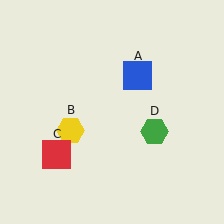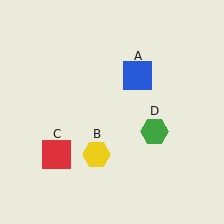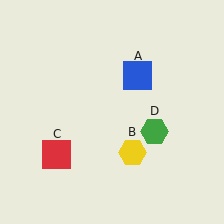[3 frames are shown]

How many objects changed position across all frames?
1 object changed position: yellow hexagon (object B).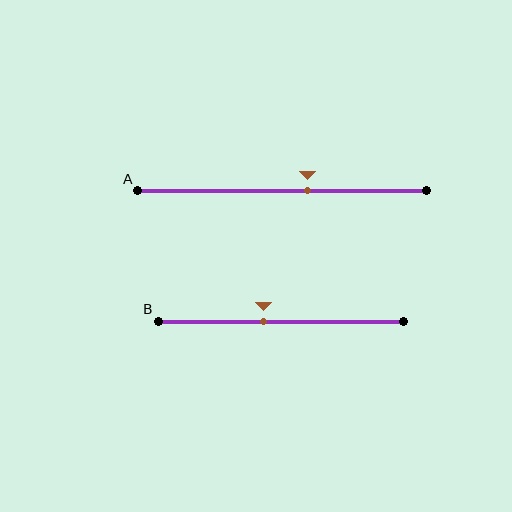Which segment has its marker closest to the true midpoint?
Segment B has its marker closest to the true midpoint.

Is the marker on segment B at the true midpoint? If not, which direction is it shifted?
No, the marker on segment B is shifted to the left by about 7% of the segment length.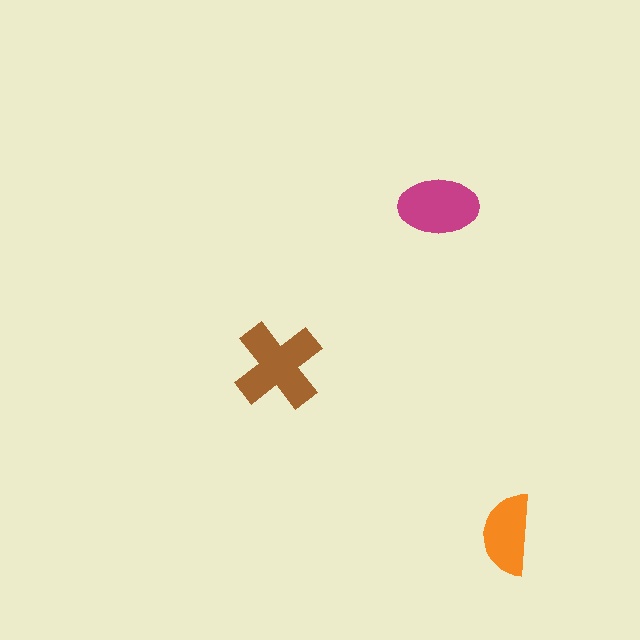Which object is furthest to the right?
The orange semicircle is rightmost.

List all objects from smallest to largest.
The orange semicircle, the magenta ellipse, the brown cross.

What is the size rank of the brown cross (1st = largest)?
1st.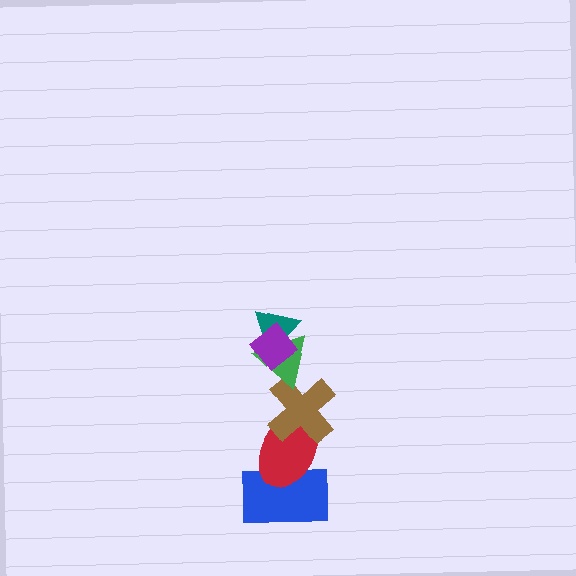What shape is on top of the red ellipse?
The brown cross is on top of the red ellipse.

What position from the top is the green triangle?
The green triangle is 3rd from the top.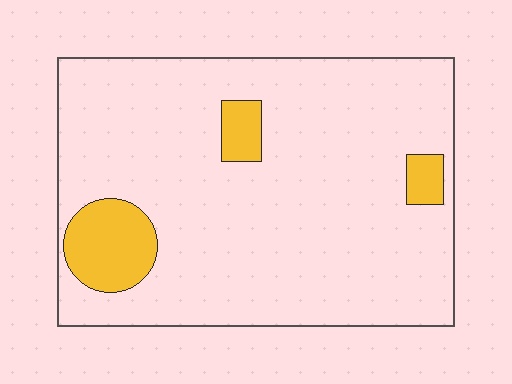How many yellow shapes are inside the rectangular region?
3.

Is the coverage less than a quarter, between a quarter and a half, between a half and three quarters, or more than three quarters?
Less than a quarter.